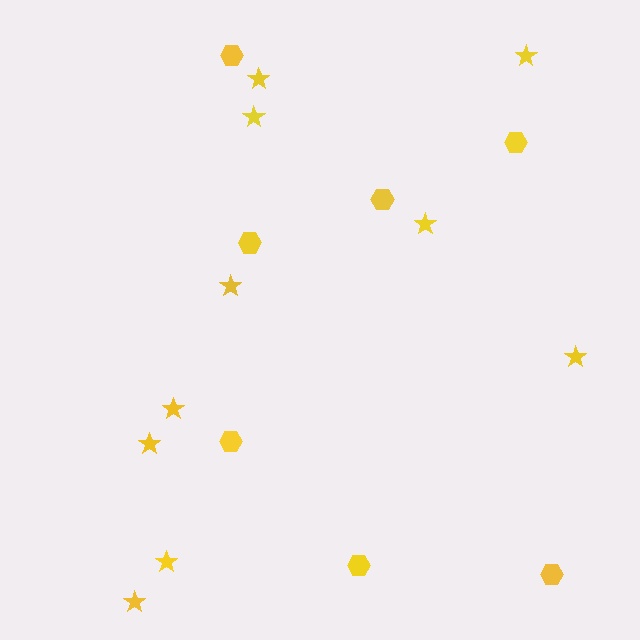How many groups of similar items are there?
There are 2 groups: one group of stars (10) and one group of hexagons (7).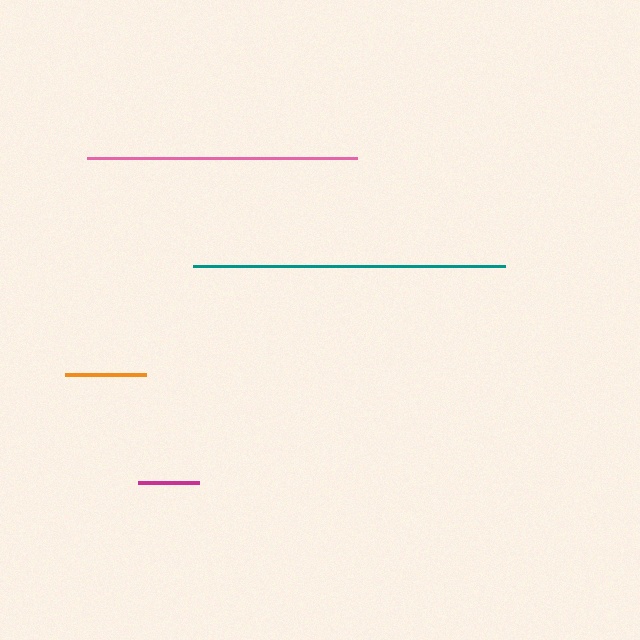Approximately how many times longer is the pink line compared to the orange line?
The pink line is approximately 3.3 times the length of the orange line.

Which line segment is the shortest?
The magenta line is the shortest at approximately 61 pixels.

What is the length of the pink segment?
The pink segment is approximately 270 pixels long.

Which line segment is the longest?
The teal line is the longest at approximately 312 pixels.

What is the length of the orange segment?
The orange segment is approximately 82 pixels long.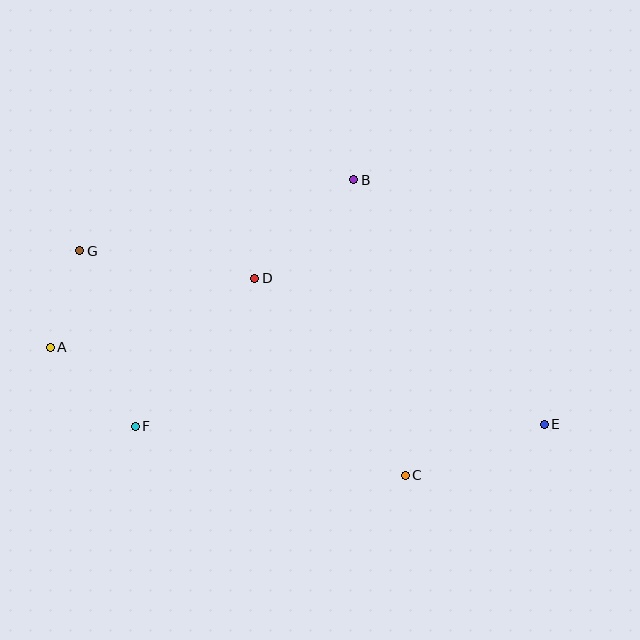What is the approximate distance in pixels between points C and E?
The distance between C and E is approximately 148 pixels.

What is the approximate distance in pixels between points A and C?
The distance between A and C is approximately 378 pixels.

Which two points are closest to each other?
Points A and G are closest to each other.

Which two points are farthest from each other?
Points A and E are farthest from each other.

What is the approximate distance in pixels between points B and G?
The distance between B and G is approximately 283 pixels.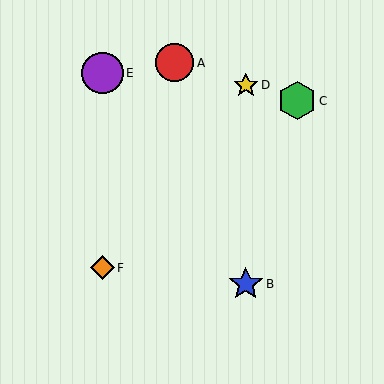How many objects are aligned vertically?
2 objects (B, D) are aligned vertically.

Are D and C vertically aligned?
No, D is at x≈246 and C is at x≈297.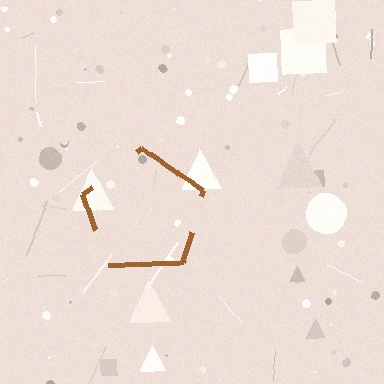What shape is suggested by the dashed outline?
The dashed outline suggests a pentagon.